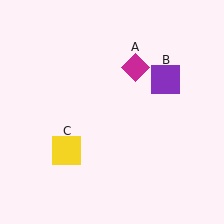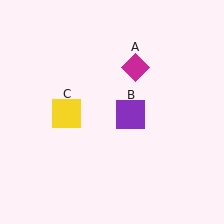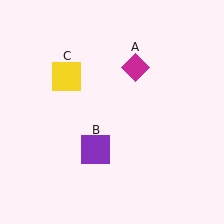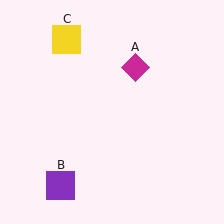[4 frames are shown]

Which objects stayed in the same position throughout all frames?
Magenta diamond (object A) remained stationary.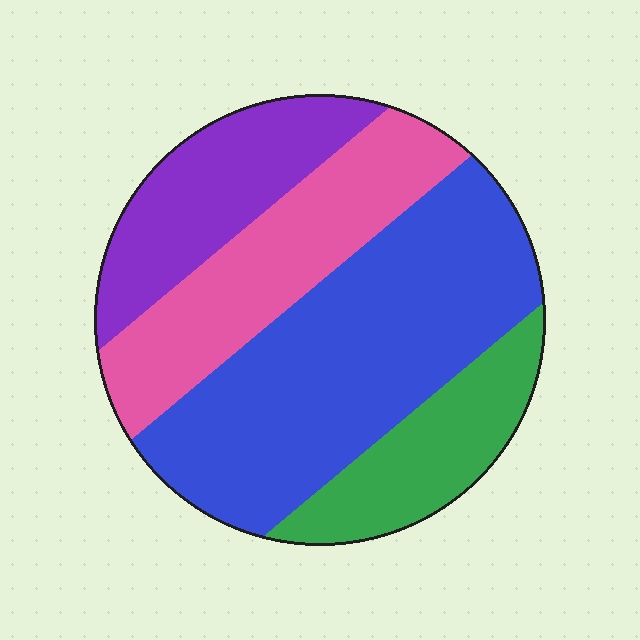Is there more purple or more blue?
Blue.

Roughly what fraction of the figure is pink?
Pink covers 24% of the figure.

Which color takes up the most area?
Blue, at roughly 45%.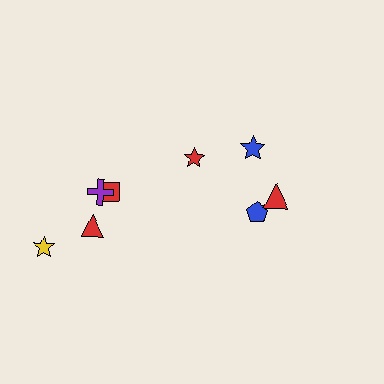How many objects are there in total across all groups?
There are 8 objects.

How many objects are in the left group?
There are 5 objects.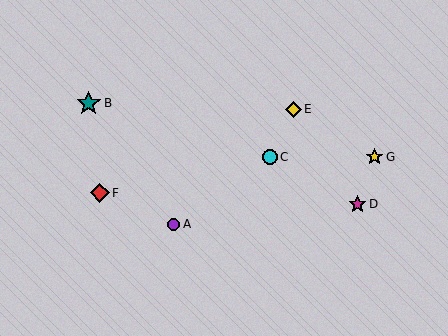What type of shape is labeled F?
Shape F is a red diamond.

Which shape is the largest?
The teal star (labeled B) is the largest.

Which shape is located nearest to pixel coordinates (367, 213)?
The magenta star (labeled D) at (358, 204) is nearest to that location.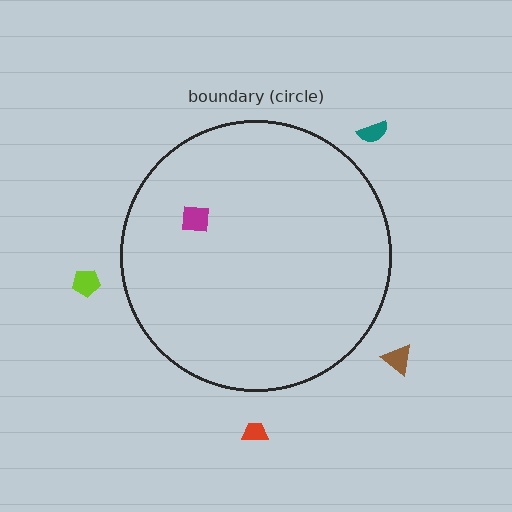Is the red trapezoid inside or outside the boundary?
Outside.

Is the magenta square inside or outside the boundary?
Inside.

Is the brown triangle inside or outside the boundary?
Outside.